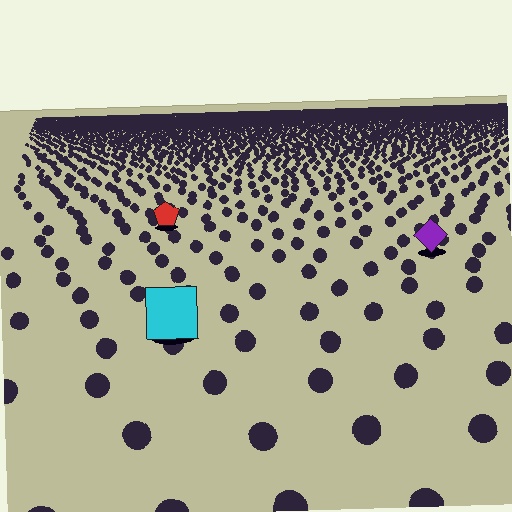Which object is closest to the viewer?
The cyan square is closest. The texture marks near it are larger and more spread out.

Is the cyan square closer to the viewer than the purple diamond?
Yes. The cyan square is closer — you can tell from the texture gradient: the ground texture is coarser near it.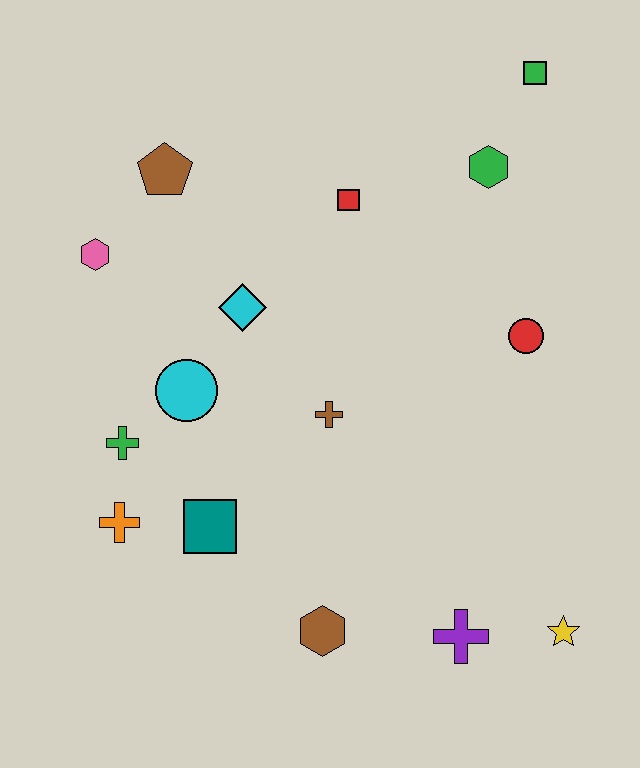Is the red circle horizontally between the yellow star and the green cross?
Yes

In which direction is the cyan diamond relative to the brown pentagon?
The cyan diamond is below the brown pentagon.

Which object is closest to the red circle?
The green hexagon is closest to the red circle.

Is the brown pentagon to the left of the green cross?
No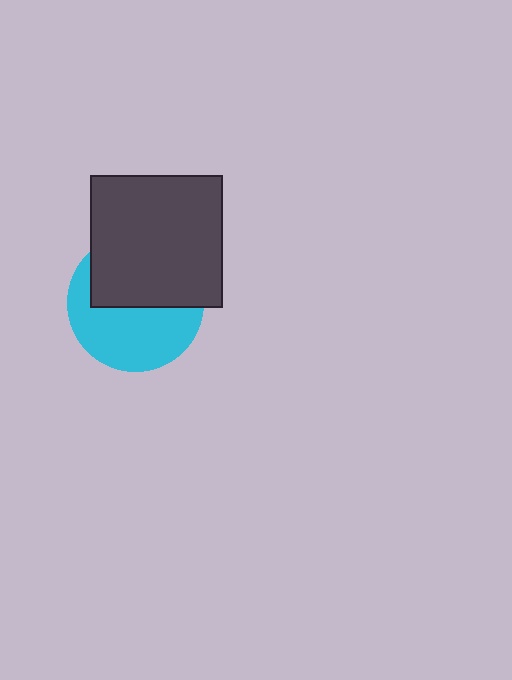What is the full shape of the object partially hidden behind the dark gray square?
The partially hidden object is a cyan circle.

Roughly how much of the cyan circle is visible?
About half of it is visible (roughly 52%).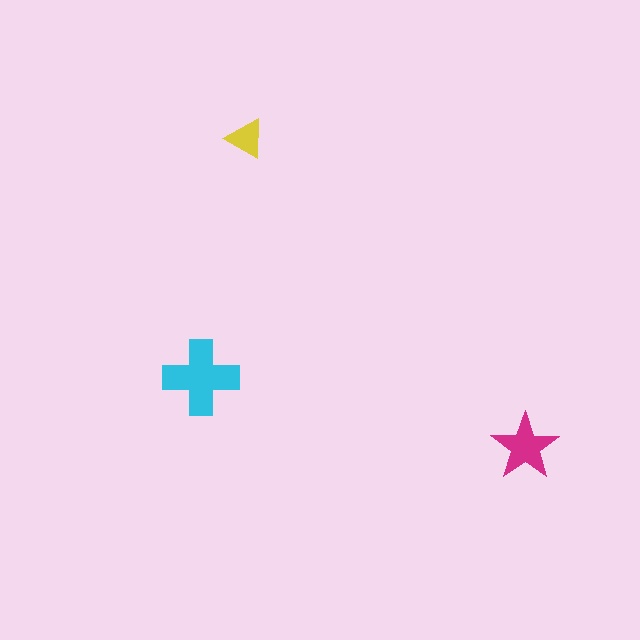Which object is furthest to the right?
The magenta star is rightmost.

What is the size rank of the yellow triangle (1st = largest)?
3rd.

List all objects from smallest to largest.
The yellow triangle, the magenta star, the cyan cross.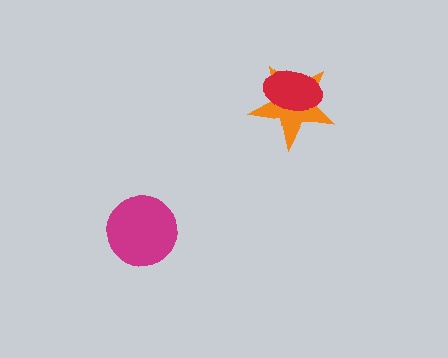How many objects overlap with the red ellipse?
1 object overlaps with the red ellipse.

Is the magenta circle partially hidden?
No, no other shape covers it.